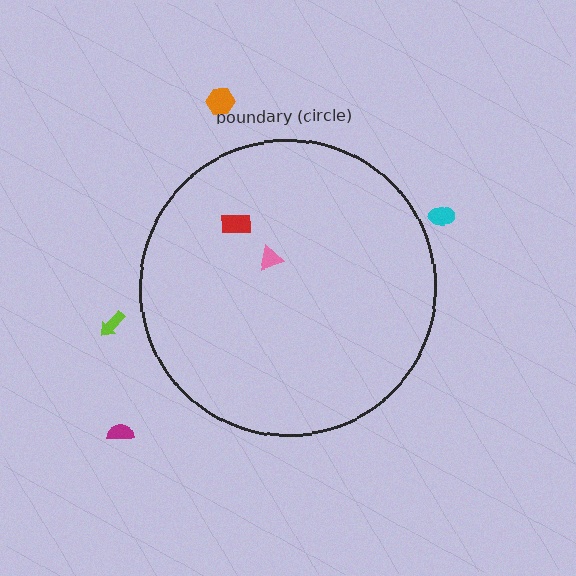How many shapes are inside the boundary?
2 inside, 4 outside.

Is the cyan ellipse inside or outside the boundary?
Outside.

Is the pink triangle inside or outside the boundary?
Inside.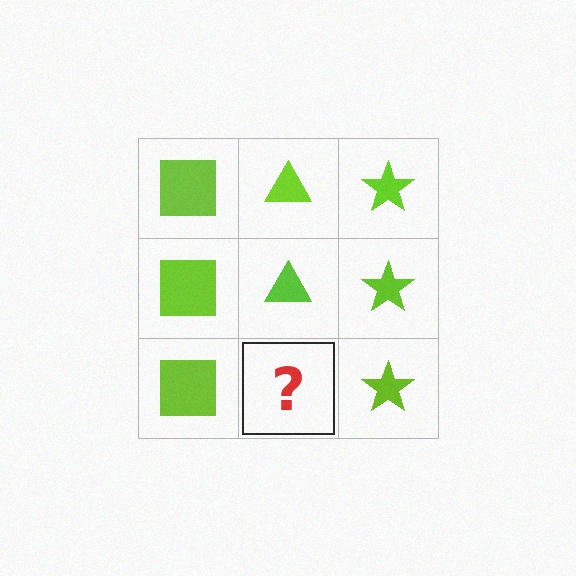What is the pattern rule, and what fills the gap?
The rule is that each column has a consistent shape. The gap should be filled with a lime triangle.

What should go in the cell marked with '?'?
The missing cell should contain a lime triangle.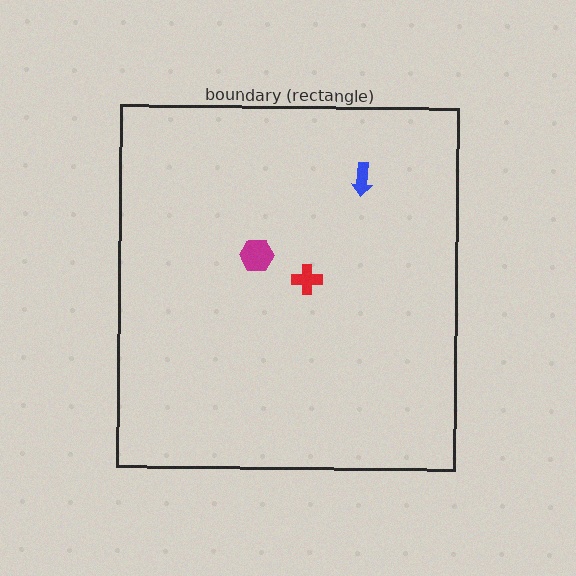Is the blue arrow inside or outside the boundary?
Inside.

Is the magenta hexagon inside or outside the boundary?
Inside.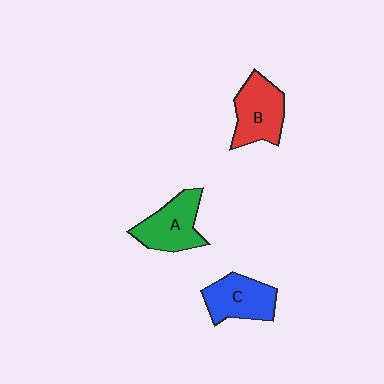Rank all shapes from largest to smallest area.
From largest to smallest: B (red), A (green), C (blue).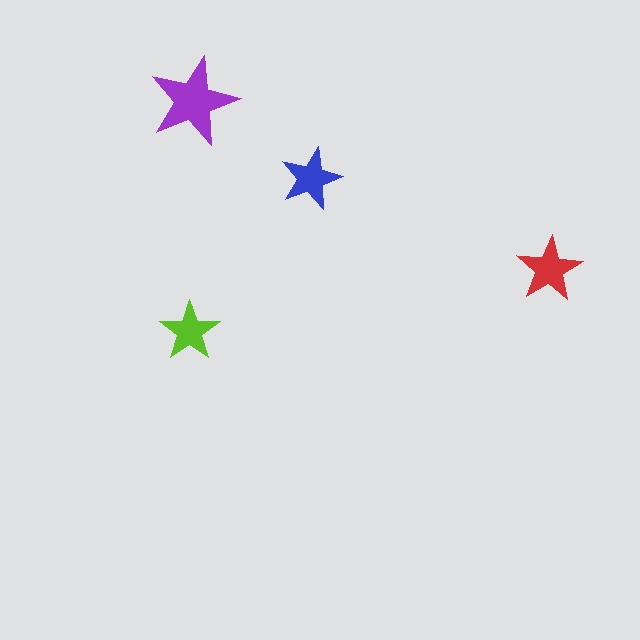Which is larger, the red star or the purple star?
The purple one.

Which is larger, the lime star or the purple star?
The purple one.